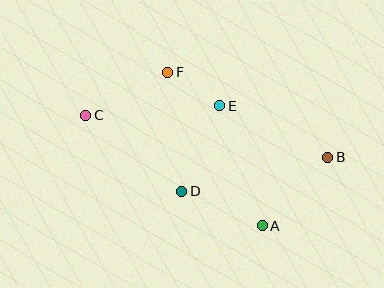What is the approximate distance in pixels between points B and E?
The distance between B and E is approximately 119 pixels.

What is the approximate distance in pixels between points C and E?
The distance between C and E is approximately 134 pixels.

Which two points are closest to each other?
Points E and F are closest to each other.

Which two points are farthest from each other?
Points B and C are farthest from each other.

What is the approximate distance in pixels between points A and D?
The distance between A and D is approximately 88 pixels.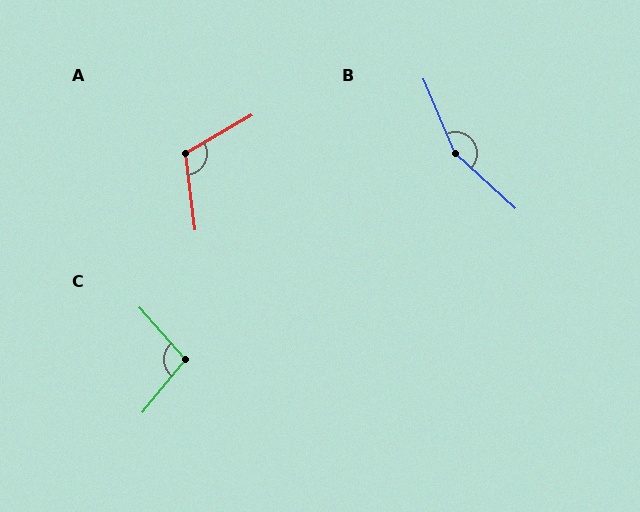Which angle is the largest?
B, at approximately 156 degrees.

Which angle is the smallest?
C, at approximately 100 degrees.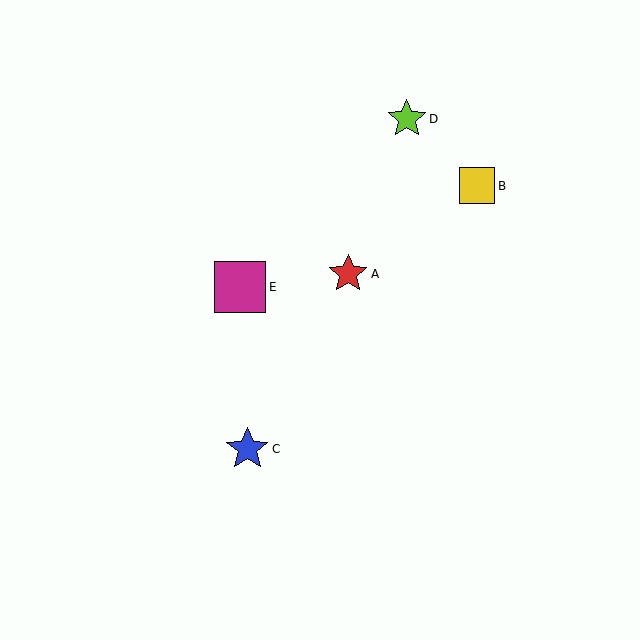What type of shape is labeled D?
Shape D is a lime star.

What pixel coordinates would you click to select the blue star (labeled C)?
Click at (247, 449) to select the blue star C.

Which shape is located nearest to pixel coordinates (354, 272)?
The red star (labeled A) at (348, 274) is nearest to that location.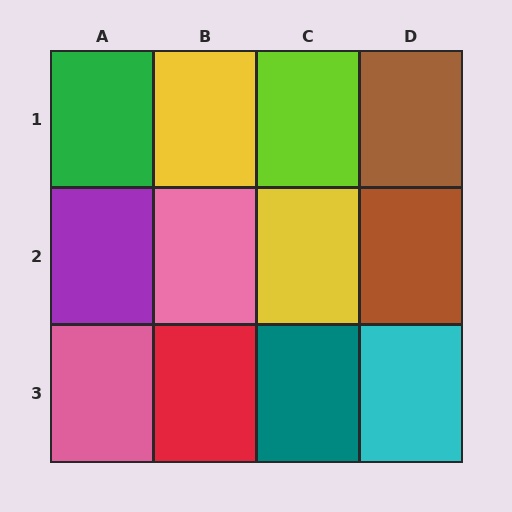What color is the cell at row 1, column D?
Brown.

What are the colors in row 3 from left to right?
Pink, red, teal, cyan.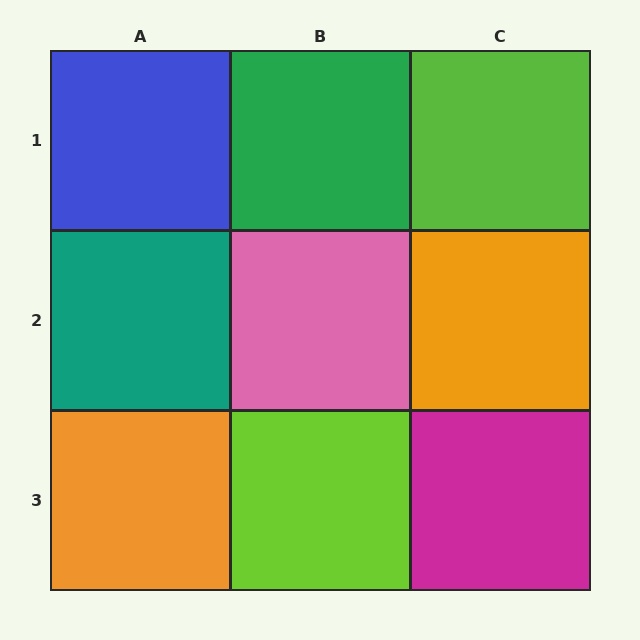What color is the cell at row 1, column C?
Lime.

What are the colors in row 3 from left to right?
Orange, lime, magenta.